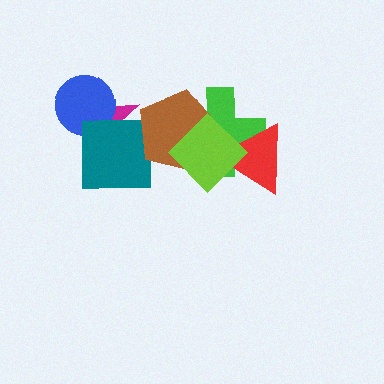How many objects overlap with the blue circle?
1 object overlaps with the blue circle.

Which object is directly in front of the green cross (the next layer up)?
The red triangle is directly in front of the green cross.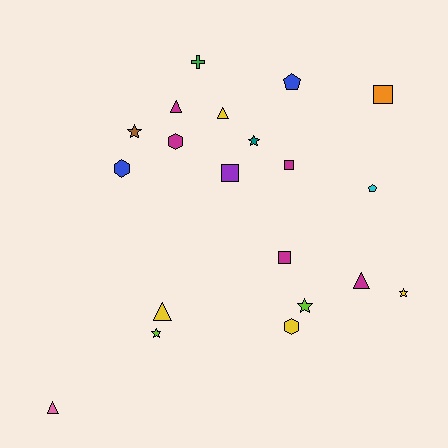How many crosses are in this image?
There is 1 cross.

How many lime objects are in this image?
There are 2 lime objects.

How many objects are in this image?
There are 20 objects.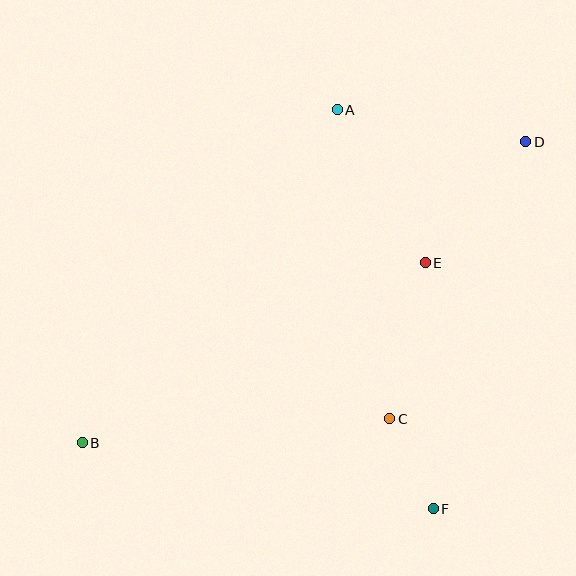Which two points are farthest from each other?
Points B and D are farthest from each other.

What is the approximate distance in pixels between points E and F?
The distance between E and F is approximately 246 pixels.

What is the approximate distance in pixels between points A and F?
The distance between A and F is approximately 410 pixels.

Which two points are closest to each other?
Points C and F are closest to each other.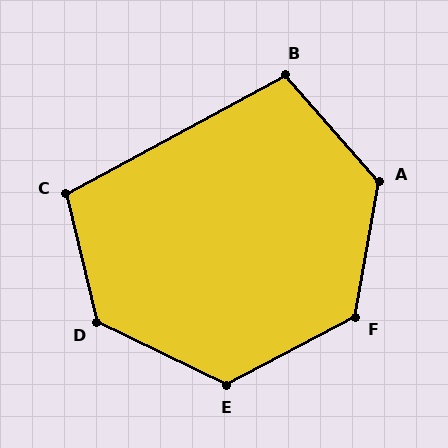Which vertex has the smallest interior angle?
B, at approximately 103 degrees.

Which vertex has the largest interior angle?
D, at approximately 129 degrees.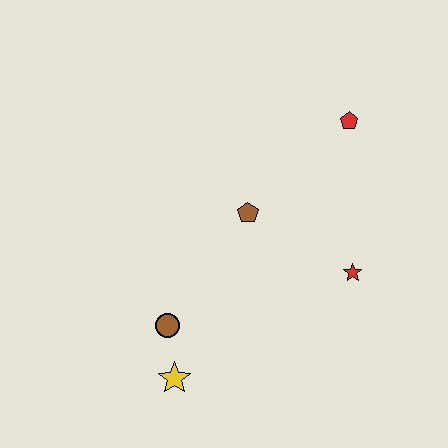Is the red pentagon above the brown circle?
Yes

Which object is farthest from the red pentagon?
The yellow star is farthest from the red pentagon.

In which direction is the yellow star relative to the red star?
The yellow star is to the left of the red star.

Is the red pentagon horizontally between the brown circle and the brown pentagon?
No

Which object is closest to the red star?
The brown pentagon is closest to the red star.